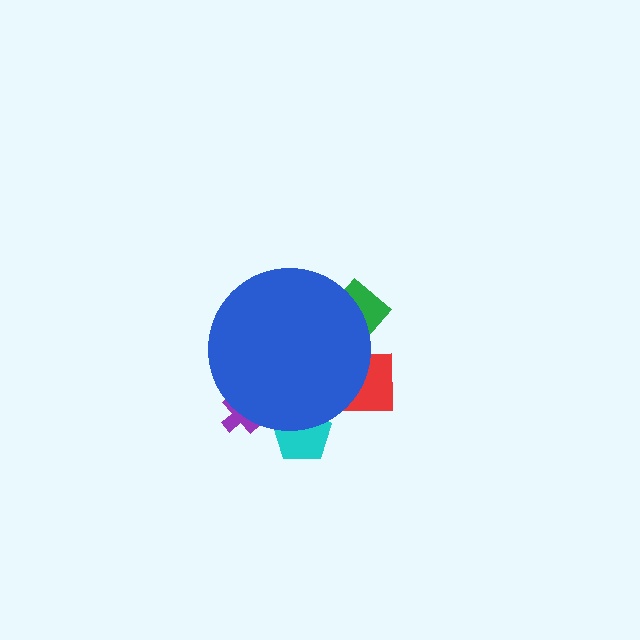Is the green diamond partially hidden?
Yes, the green diamond is partially hidden behind the blue circle.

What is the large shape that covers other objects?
A blue circle.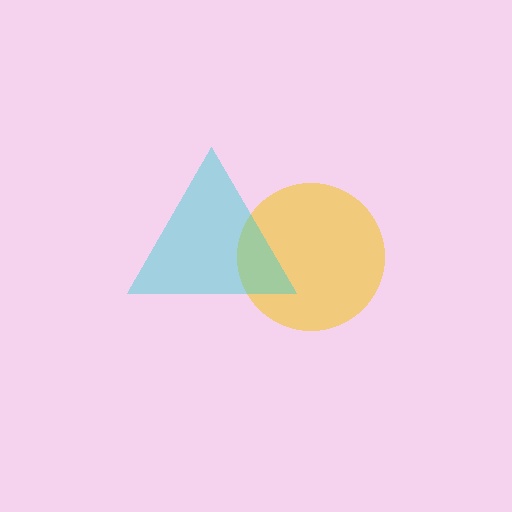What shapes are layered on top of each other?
The layered shapes are: a yellow circle, a cyan triangle.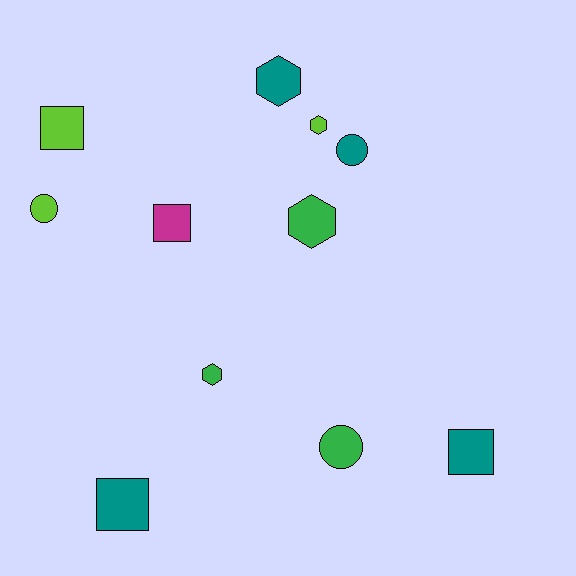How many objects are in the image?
There are 11 objects.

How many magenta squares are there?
There is 1 magenta square.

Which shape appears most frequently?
Square, with 4 objects.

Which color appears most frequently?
Teal, with 4 objects.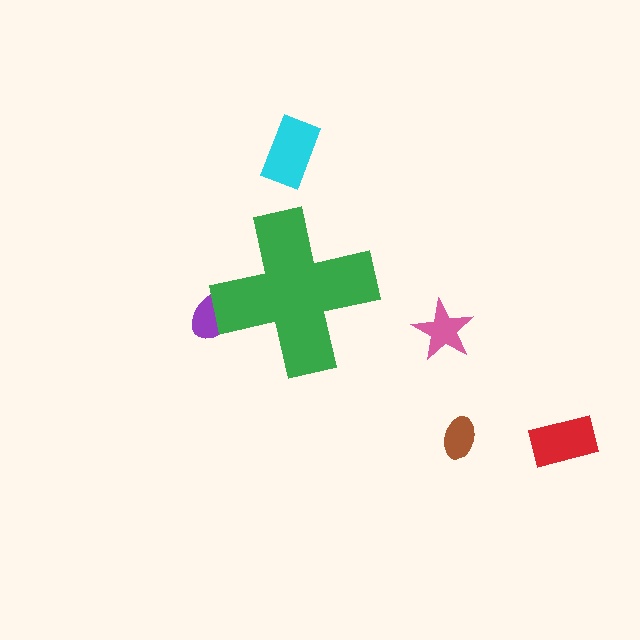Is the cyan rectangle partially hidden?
No, the cyan rectangle is fully visible.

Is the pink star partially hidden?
No, the pink star is fully visible.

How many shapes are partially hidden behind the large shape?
1 shape is partially hidden.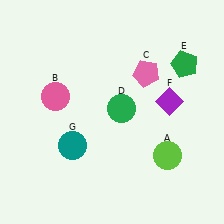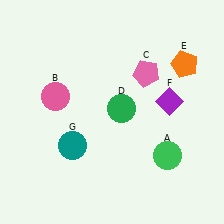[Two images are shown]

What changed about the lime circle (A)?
In Image 1, A is lime. In Image 2, it changed to green.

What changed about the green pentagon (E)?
In Image 1, E is green. In Image 2, it changed to orange.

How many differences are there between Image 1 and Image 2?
There are 2 differences between the two images.